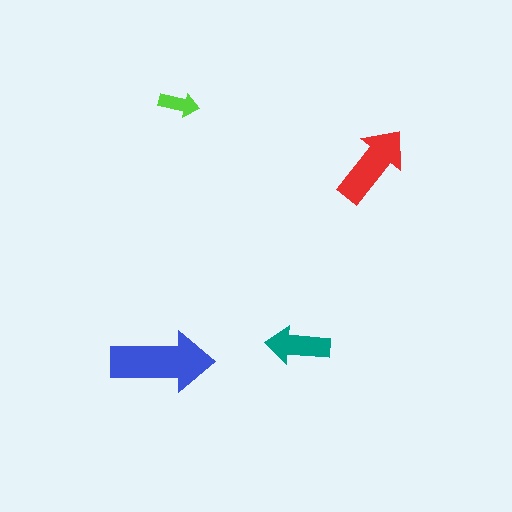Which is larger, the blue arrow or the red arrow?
The blue one.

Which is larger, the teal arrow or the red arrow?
The red one.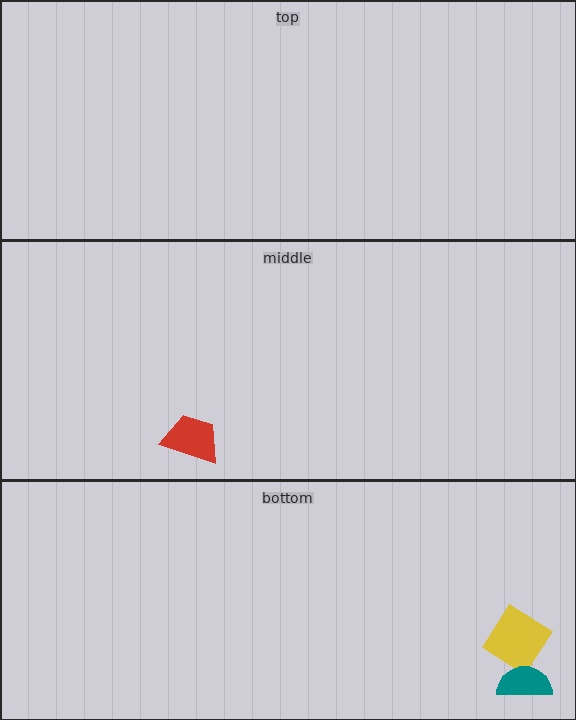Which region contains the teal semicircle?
The bottom region.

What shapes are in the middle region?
The red trapezoid.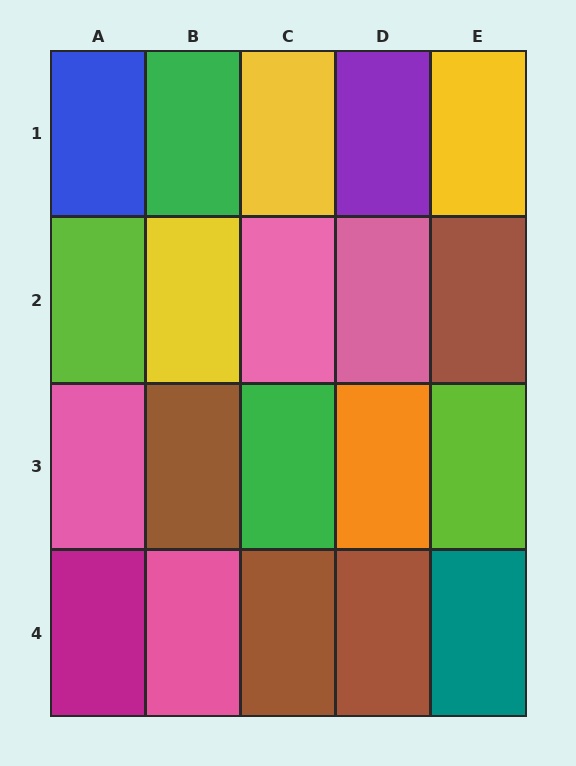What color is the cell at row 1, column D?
Purple.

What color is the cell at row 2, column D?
Pink.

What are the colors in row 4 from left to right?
Magenta, pink, brown, brown, teal.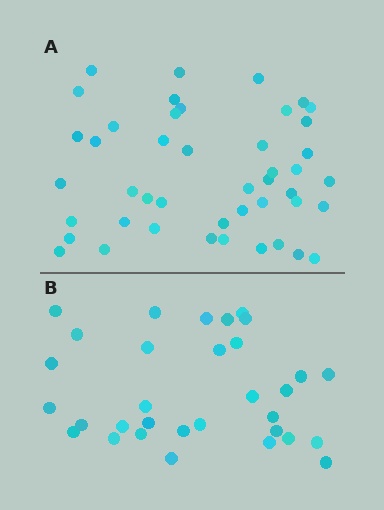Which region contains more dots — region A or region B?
Region A (the top region) has more dots.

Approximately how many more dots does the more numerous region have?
Region A has approximately 15 more dots than region B.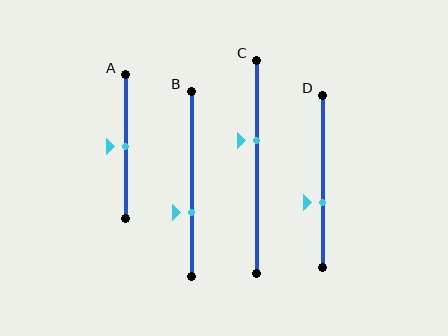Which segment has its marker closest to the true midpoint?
Segment A has its marker closest to the true midpoint.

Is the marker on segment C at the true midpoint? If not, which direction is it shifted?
No, the marker on segment C is shifted upward by about 12% of the segment length.